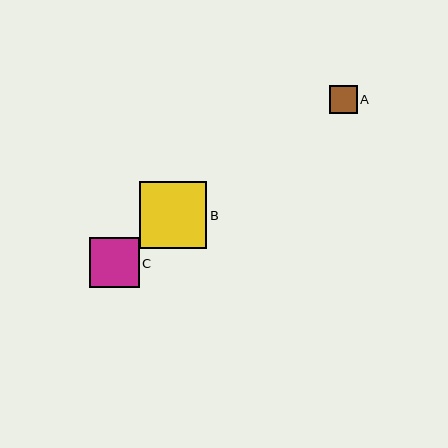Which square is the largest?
Square B is the largest with a size of approximately 67 pixels.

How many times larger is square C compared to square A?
Square C is approximately 1.8 times the size of square A.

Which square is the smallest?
Square A is the smallest with a size of approximately 28 pixels.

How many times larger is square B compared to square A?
Square B is approximately 2.4 times the size of square A.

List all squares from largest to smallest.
From largest to smallest: B, C, A.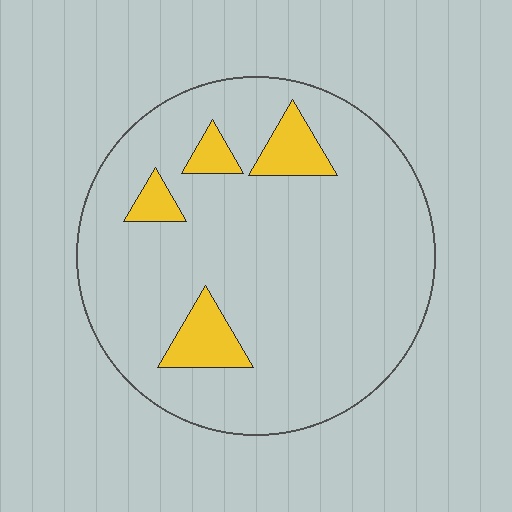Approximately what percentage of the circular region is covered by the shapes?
Approximately 10%.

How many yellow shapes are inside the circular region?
4.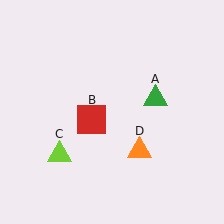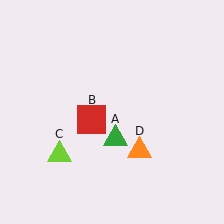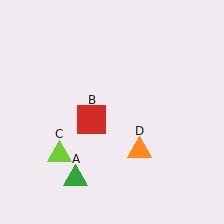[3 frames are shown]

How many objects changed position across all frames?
1 object changed position: green triangle (object A).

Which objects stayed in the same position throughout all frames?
Red square (object B) and lime triangle (object C) and orange triangle (object D) remained stationary.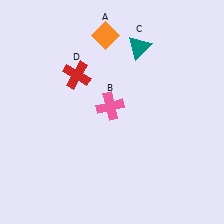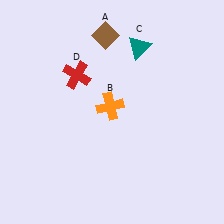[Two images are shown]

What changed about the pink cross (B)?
In Image 1, B is pink. In Image 2, it changed to orange.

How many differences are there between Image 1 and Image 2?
There are 2 differences between the two images.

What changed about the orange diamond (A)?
In Image 1, A is orange. In Image 2, it changed to brown.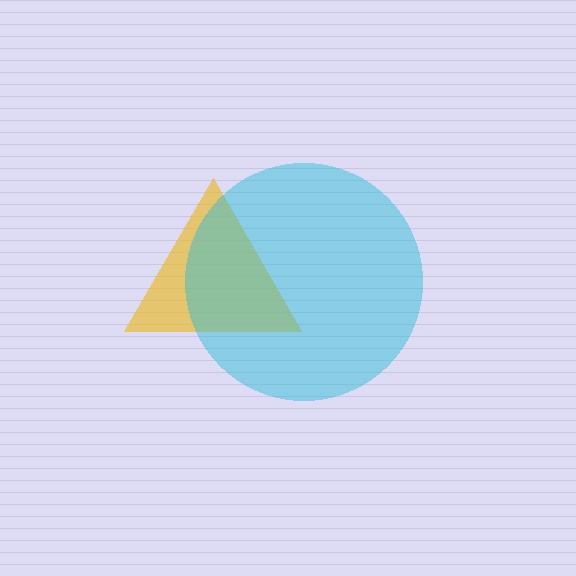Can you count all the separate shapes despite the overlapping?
Yes, there are 2 separate shapes.